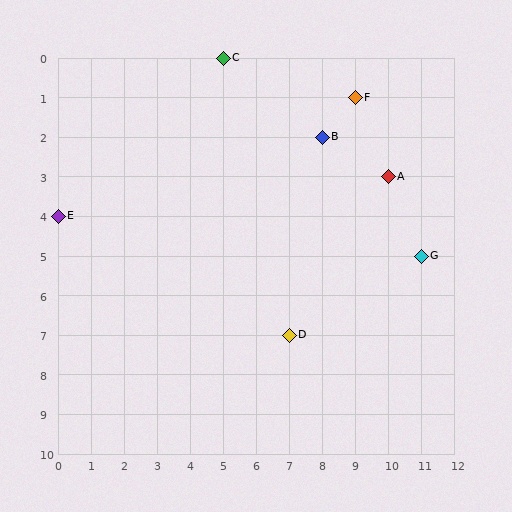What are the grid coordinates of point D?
Point D is at grid coordinates (7, 7).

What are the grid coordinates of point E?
Point E is at grid coordinates (0, 4).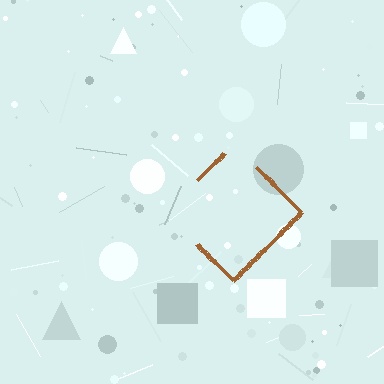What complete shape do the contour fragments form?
The contour fragments form a diamond.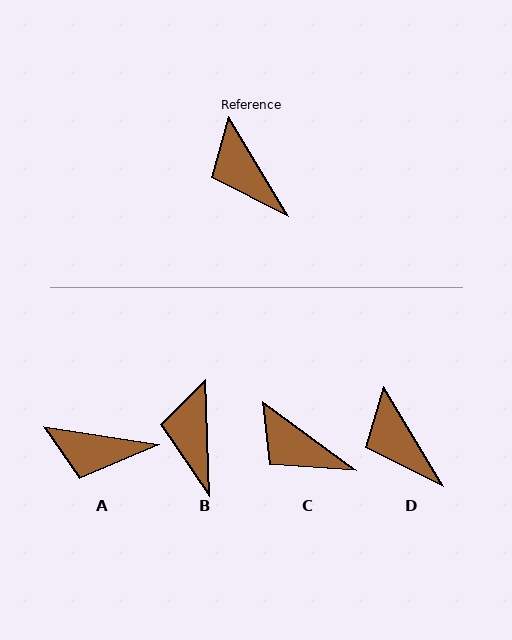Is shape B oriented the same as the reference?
No, it is off by about 29 degrees.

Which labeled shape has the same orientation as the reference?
D.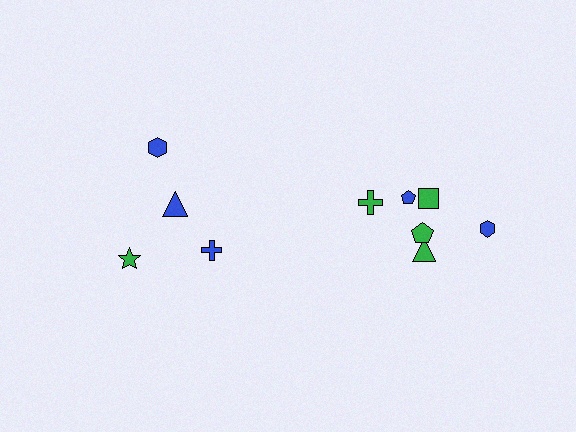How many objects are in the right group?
There are 6 objects.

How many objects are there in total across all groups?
There are 10 objects.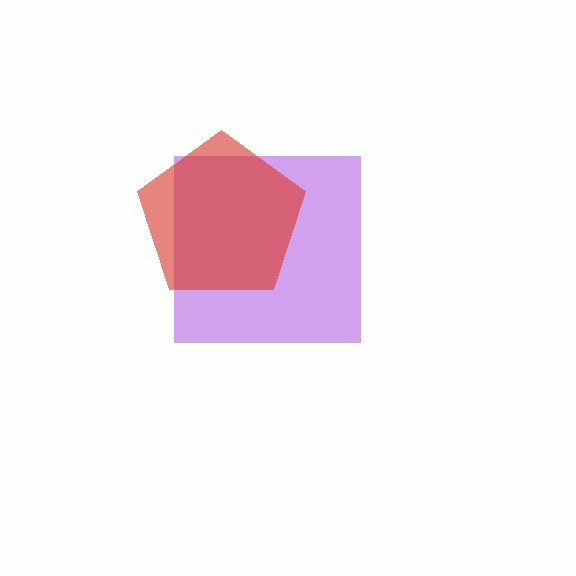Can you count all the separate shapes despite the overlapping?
Yes, there are 2 separate shapes.